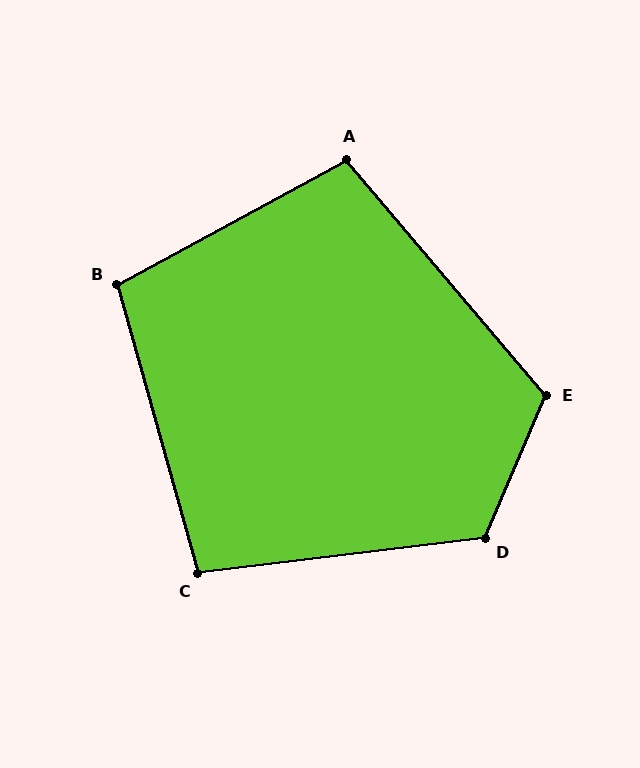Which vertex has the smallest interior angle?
C, at approximately 98 degrees.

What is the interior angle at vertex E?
Approximately 117 degrees (obtuse).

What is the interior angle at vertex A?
Approximately 102 degrees (obtuse).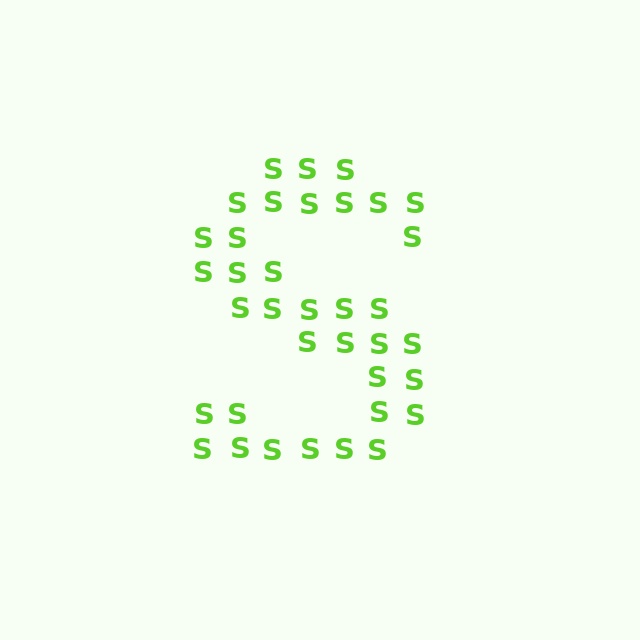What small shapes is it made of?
It is made of small letter S's.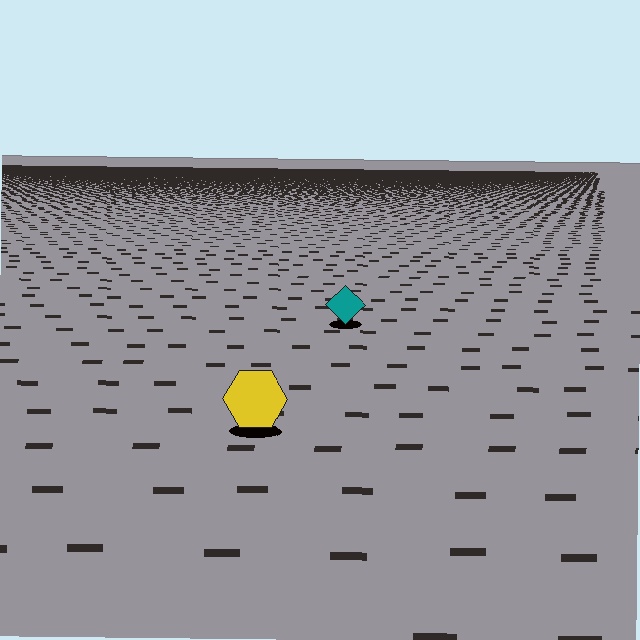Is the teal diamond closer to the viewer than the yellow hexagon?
No. The yellow hexagon is closer — you can tell from the texture gradient: the ground texture is coarser near it.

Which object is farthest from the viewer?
The teal diamond is farthest from the viewer. It appears smaller and the ground texture around it is denser.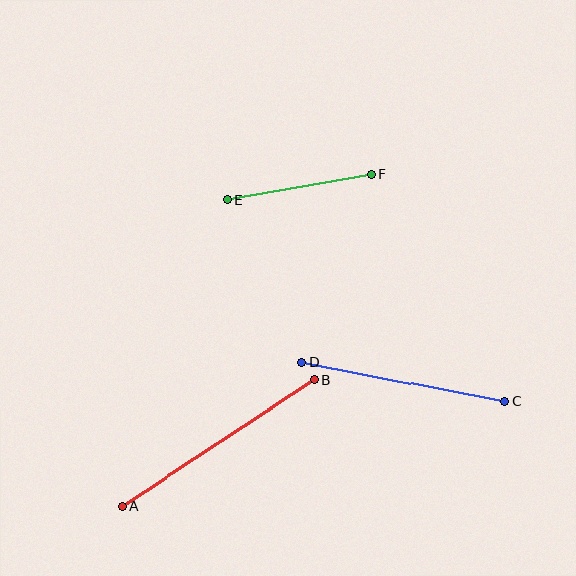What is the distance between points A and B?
The distance is approximately 230 pixels.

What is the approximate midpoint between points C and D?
The midpoint is at approximately (404, 382) pixels.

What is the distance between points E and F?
The distance is approximately 146 pixels.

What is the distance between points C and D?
The distance is approximately 207 pixels.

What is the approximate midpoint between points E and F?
The midpoint is at approximately (299, 187) pixels.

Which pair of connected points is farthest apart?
Points A and B are farthest apart.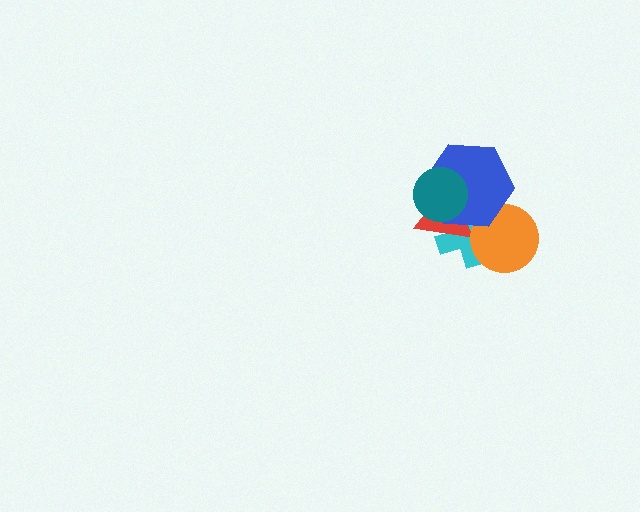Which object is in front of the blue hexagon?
The teal circle is in front of the blue hexagon.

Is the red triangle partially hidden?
Yes, it is partially covered by another shape.